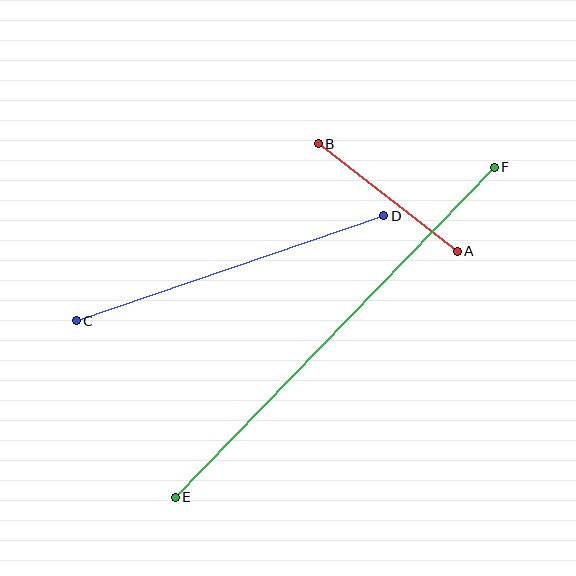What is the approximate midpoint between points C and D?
The midpoint is at approximately (230, 268) pixels.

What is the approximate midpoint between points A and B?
The midpoint is at approximately (388, 197) pixels.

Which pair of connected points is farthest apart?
Points E and F are farthest apart.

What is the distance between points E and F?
The distance is approximately 459 pixels.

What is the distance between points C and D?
The distance is approximately 325 pixels.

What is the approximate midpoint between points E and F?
The midpoint is at approximately (335, 332) pixels.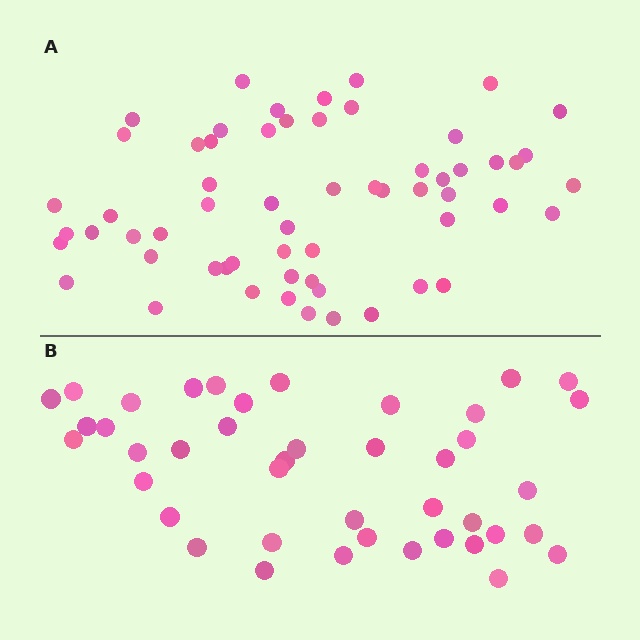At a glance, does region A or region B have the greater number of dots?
Region A (the top region) has more dots.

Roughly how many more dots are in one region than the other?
Region A has approximately 20 more dots than region B.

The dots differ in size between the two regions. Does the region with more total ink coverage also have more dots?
No. Region B has more total ink coverage because its dots are larger, but region A actually contains more individual dots. Total area can be misleading — the number of items is what matters here.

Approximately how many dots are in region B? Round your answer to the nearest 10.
About 40 dots. (The exact count is 42, which rounds to 40.)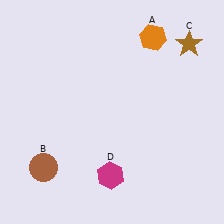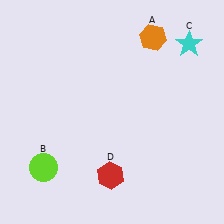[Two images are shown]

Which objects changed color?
B changed from brown to lime. C changed from brown to cyan. D changed from magenta to red.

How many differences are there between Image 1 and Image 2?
There are 3 differences between the two images.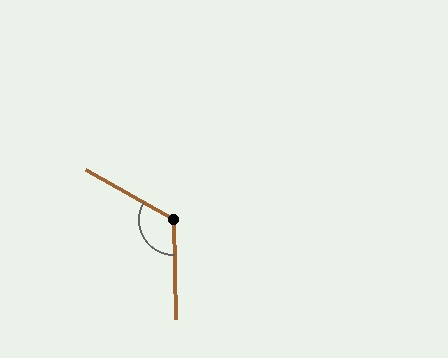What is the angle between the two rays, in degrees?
Approximately 121 degrees.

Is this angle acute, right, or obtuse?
It is obtuse.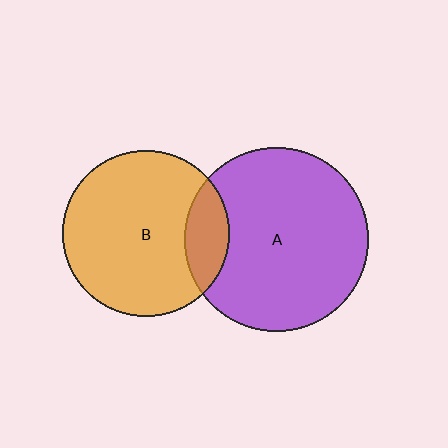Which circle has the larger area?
Circle A (purple).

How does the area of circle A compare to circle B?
Approximately 1.2 times.